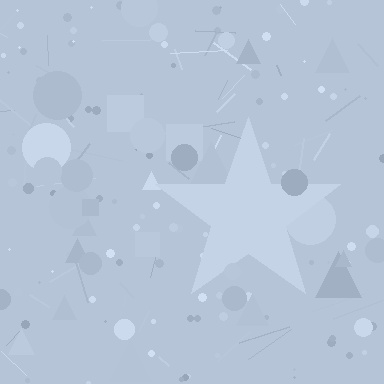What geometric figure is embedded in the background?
A star is embedded in the background.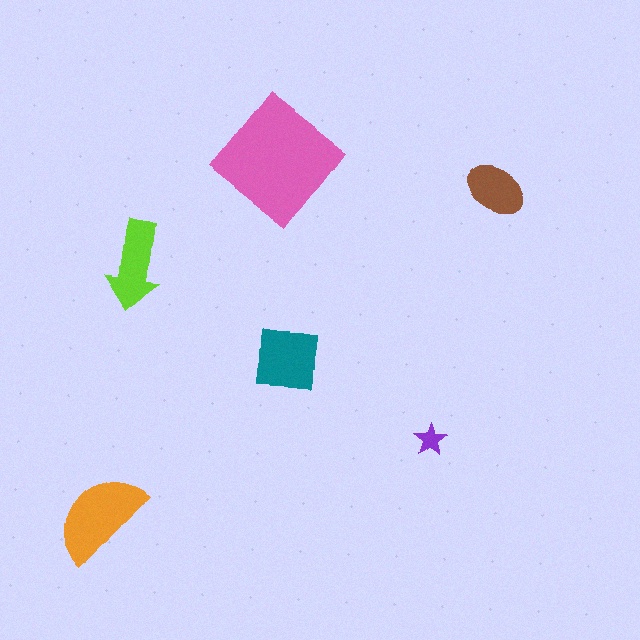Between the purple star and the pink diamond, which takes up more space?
The pink diamond.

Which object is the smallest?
The purple star.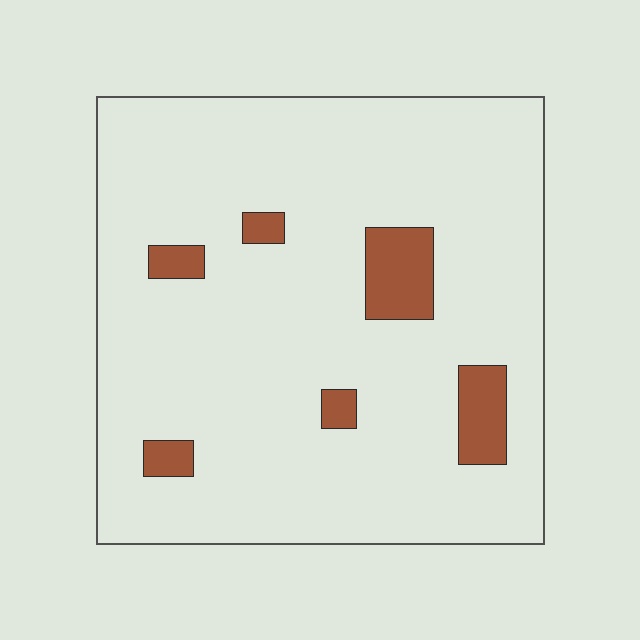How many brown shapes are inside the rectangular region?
6.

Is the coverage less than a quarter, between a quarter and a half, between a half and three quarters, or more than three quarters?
Less than a quarter.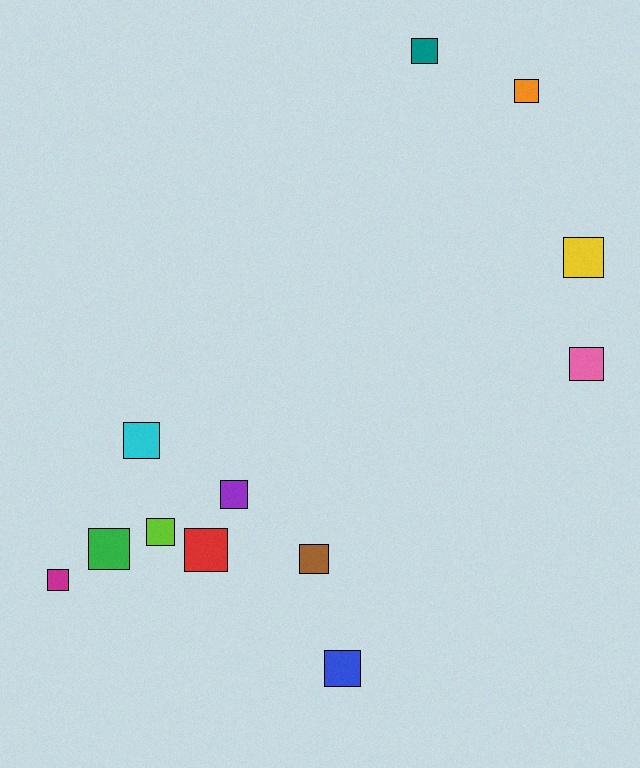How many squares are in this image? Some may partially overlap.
There are 12 squares.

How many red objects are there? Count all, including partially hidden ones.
There is 1 red object.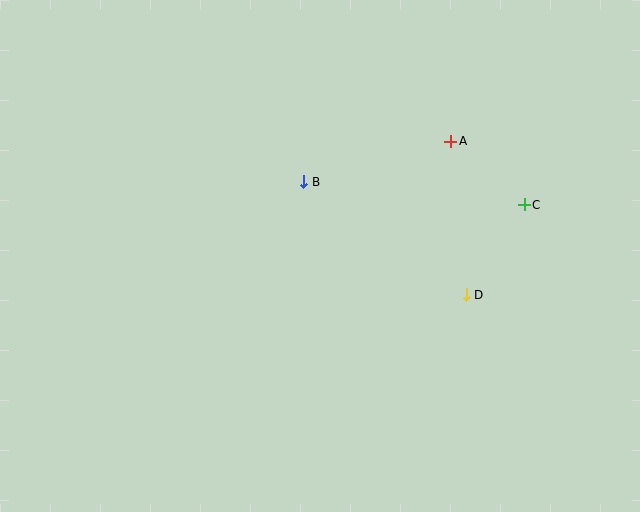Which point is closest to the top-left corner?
Point B is closest to the top-left corner.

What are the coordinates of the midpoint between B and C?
The midpoint between B and C is at (414, 193).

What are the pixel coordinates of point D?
Point D is at (466, 295).